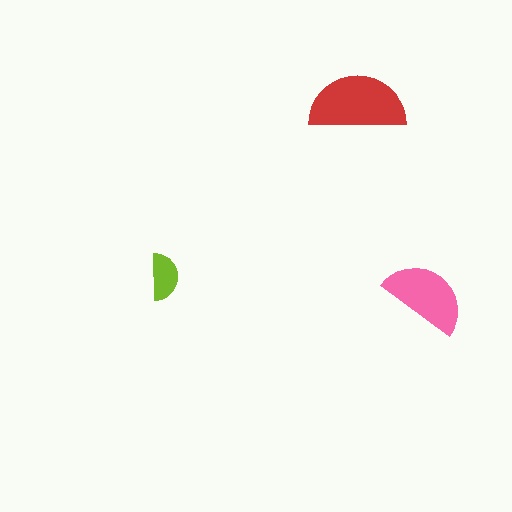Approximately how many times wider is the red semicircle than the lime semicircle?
About 2 times wider.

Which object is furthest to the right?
The pink semicircle is rightmost.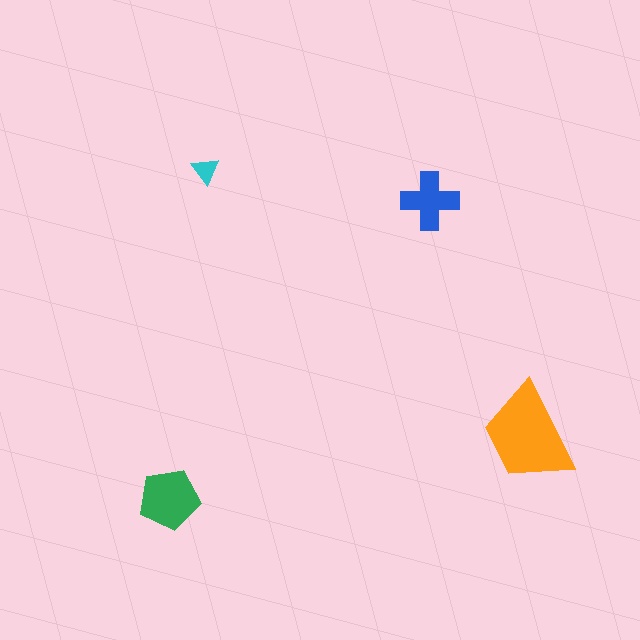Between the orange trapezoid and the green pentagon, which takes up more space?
The orange trapezoid.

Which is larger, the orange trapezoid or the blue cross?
The orange trapezoid.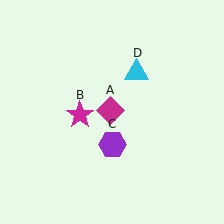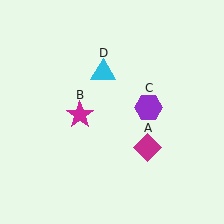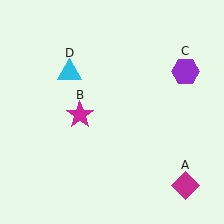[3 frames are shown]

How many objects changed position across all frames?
3 objects changed position: magenta diamond (object A), purple hexagon (object C), cyan triangle (object D).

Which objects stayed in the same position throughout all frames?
Magenta star (object B) remained stationary.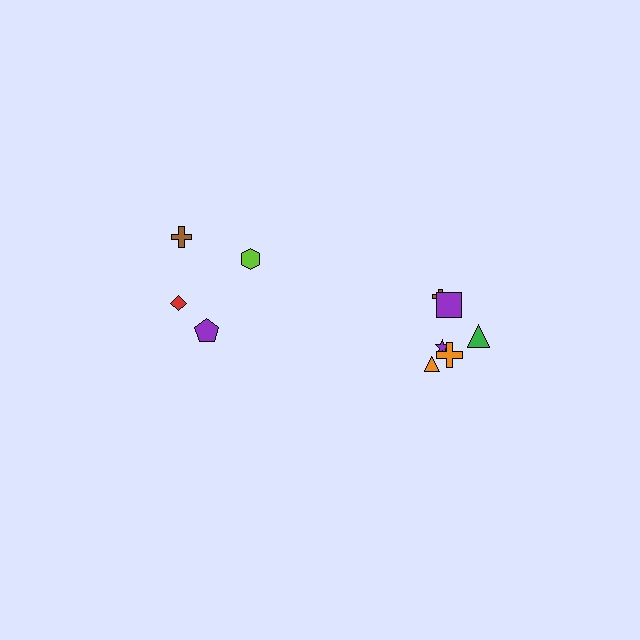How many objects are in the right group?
There are 6 objects.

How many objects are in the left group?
There are 4 objects.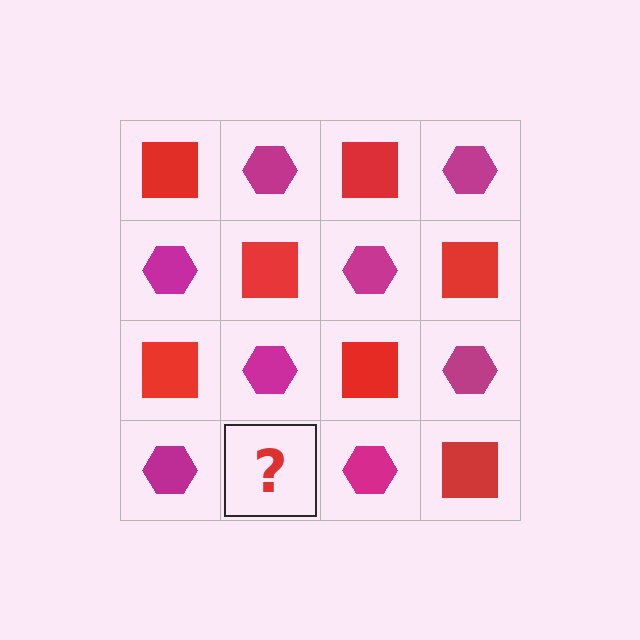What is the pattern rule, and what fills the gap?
The rule is that it alternates red square and magenta hexagon in a checkerboard pattern. The gap should be filled with a red square.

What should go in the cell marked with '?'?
The missing cell should contain a red square.